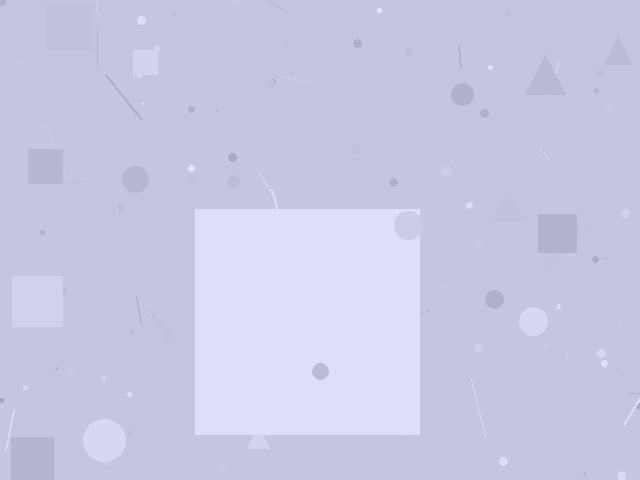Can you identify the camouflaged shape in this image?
The camouflaged shape is a square.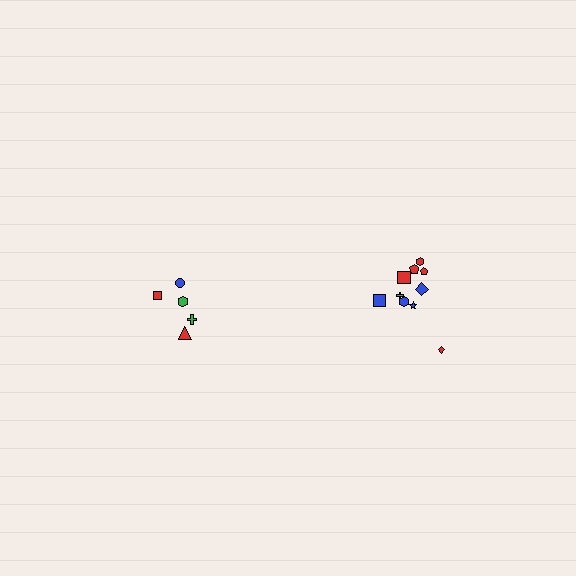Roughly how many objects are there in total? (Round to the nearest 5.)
Roughly 15 objects in total.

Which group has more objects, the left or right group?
The right group.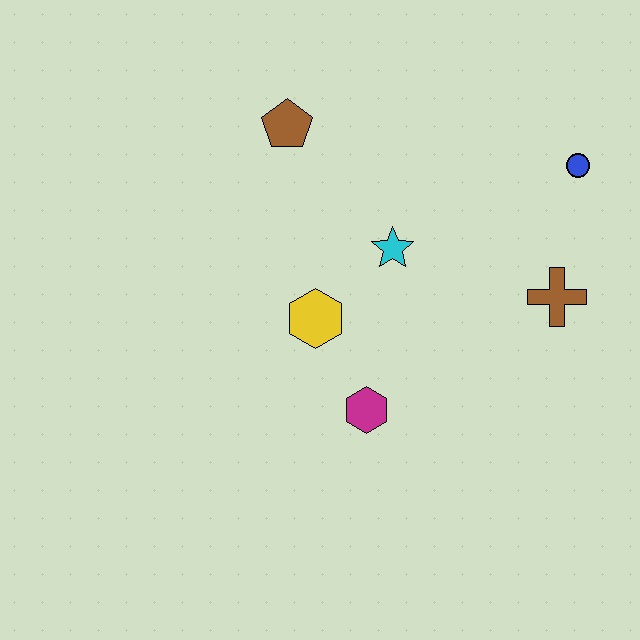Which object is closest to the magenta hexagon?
The yellow hexagon is closest to the magenta hexagon.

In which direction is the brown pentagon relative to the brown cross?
The brown pentagon is to the left of the brown cross.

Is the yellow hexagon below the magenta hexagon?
No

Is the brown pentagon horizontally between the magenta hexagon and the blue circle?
No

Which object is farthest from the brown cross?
The brown pentagon is farthest from the brown cross.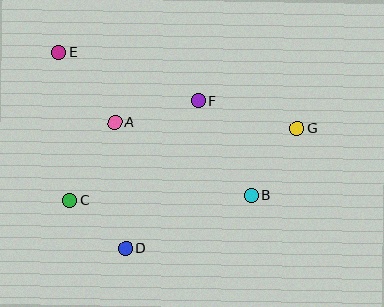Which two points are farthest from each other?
Points E and G are farthest from each other.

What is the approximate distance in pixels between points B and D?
The distance between B and D is approximately 137 pixels.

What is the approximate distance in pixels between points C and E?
The distance between C and E is approximately 149 pixels.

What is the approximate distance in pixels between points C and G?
The distance between C and G is approximately 238 pixels.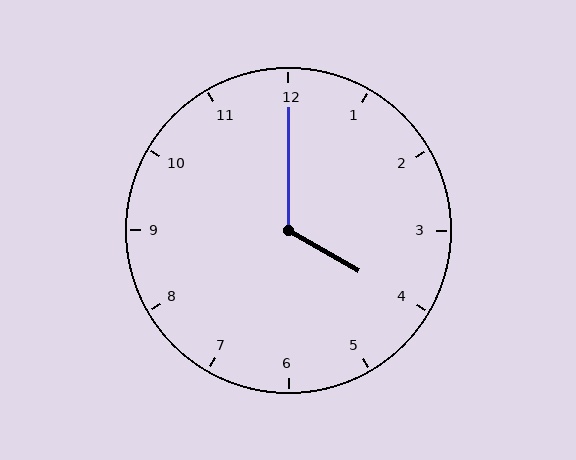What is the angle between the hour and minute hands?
Approximately 120 degrees.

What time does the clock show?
4:00.